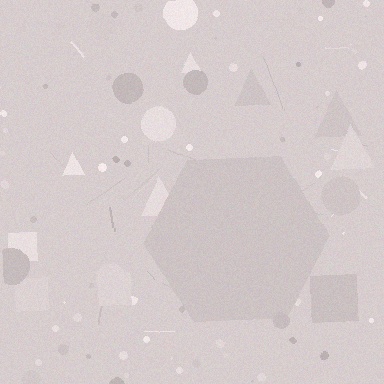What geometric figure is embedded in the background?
A hexagon is embedded in the background.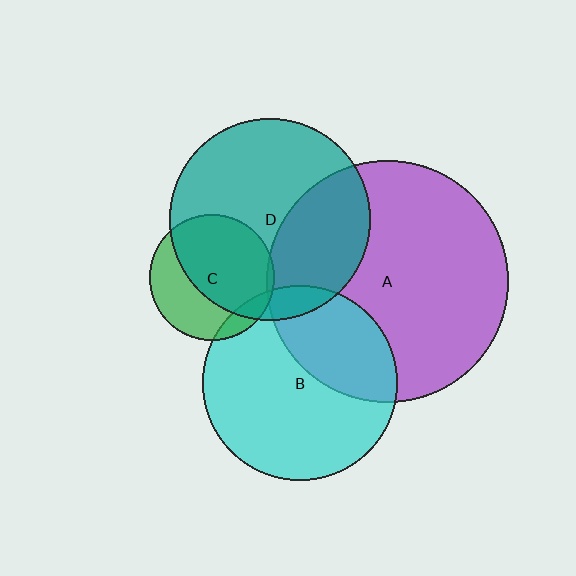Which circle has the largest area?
Circle A (purple).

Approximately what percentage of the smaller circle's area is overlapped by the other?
Approximately 10%.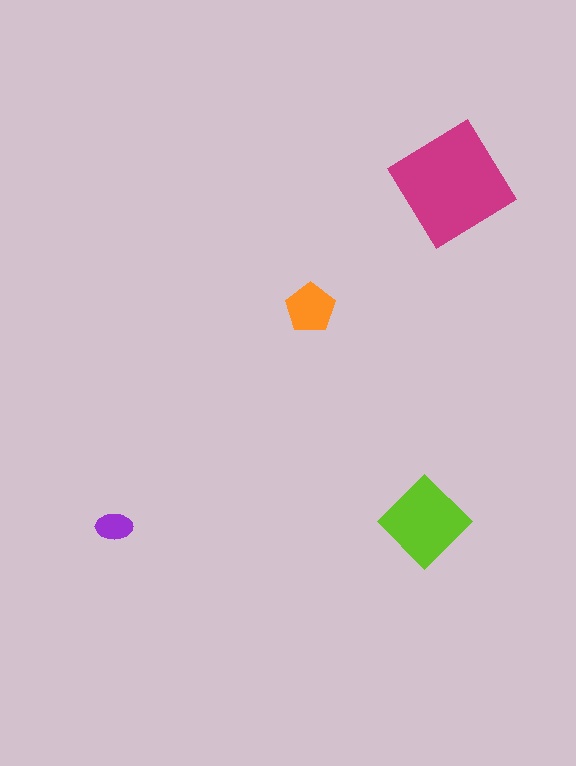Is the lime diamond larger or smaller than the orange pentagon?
Larger.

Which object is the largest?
The magenta diamond.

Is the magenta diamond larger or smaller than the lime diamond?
Larger.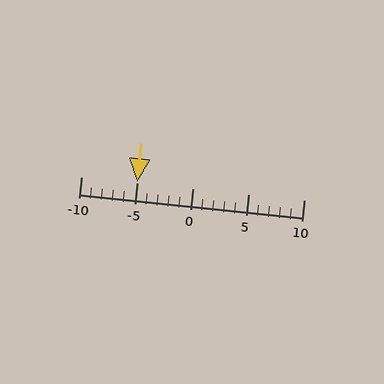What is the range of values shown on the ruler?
The ruler shows values from -10 to 10.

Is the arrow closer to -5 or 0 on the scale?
The arrow is closer to -5.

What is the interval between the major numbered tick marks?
The major tick marks are spaced 5 units apart.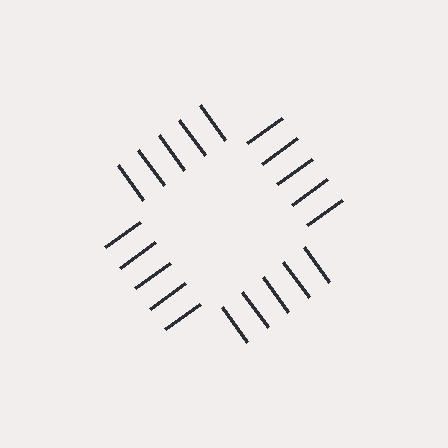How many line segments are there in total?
20 — 5 along each of the 4 edges.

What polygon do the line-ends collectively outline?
An illusory square — the line segments terminate on its edges but no continuous stroke is drawn.